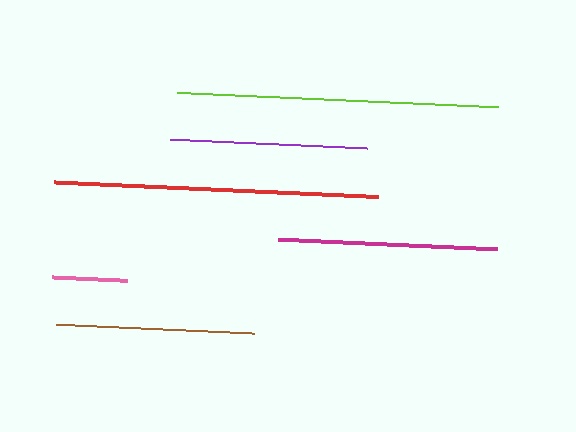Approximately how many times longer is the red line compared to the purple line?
The red line is approximately 1.6 times the length of the purple line.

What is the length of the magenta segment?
The magenta segment is approximately 219 pixels long.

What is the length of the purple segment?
The purple segment is approximately 197 pixels long.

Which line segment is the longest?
The red line is the longest at approximately 324 pixels.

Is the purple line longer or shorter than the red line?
The red line is longer than the purple line.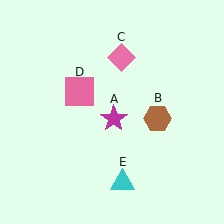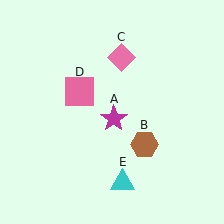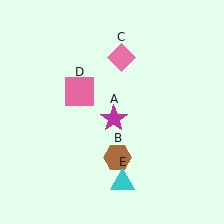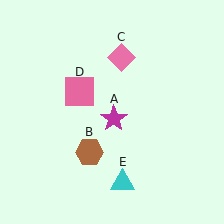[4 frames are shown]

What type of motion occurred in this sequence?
The brown hexagon (object B) rotated clockwise around the center of the scene.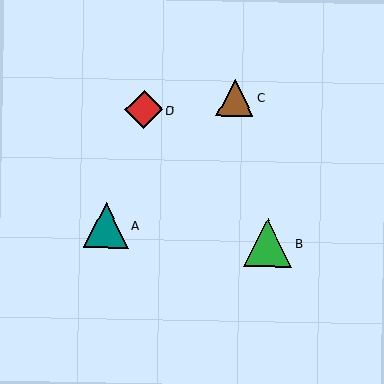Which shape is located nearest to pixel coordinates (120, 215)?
The teal triangle (labeled A) at (106, 226) is nearest to that location.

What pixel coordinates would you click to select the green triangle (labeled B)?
Click at (268, 243) to select the green triangle B.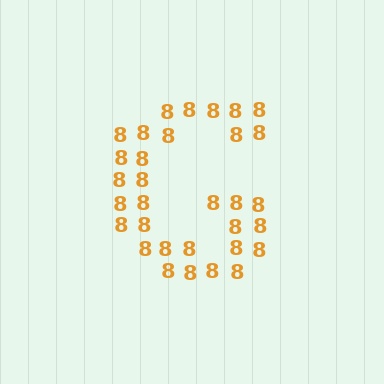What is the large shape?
The large shape is the letter G.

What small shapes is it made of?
It is made of small digit 8's.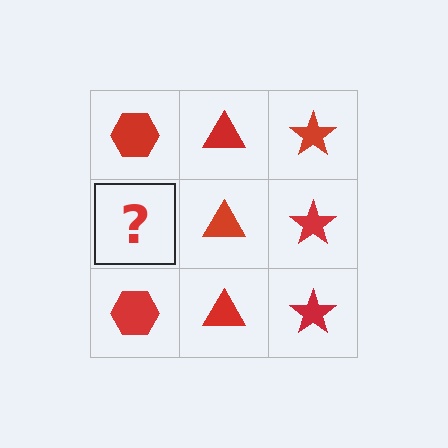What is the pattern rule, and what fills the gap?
The rule is that each column has a consistent shape. The gap should be filled with a red hexagon.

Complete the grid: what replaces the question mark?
The question mark should be replaced with a red hexagon.